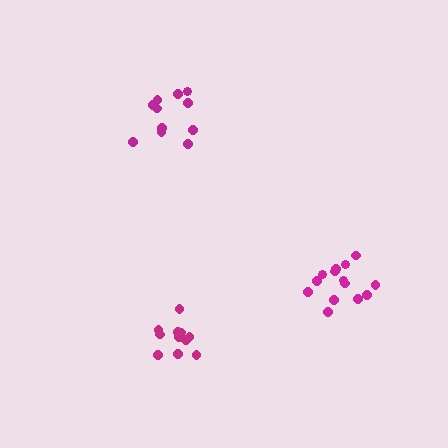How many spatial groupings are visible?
There are 3 spatial groupings.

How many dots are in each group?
Group 1: 14 dots, Group 2: 11 dots, Group 3: 11 dots (36 total).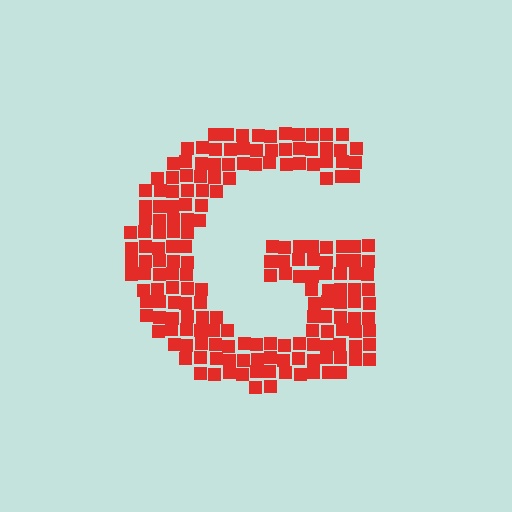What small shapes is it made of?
It is made of small squares.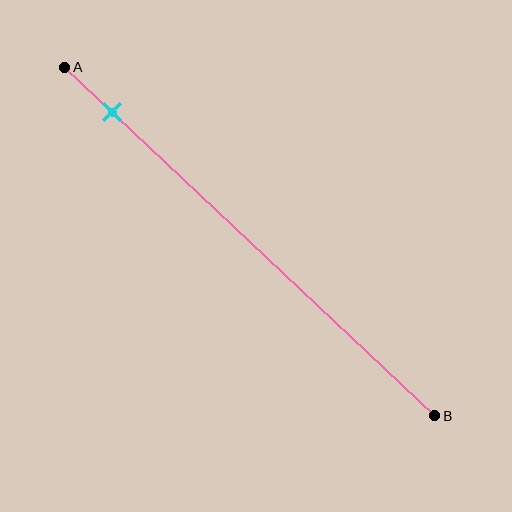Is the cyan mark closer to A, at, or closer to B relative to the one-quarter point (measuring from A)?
The cyan mark is closer to point A than the one-quarter point of segment AB.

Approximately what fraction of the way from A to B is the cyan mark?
The cyan mark is approximately 15% of the way from A to B.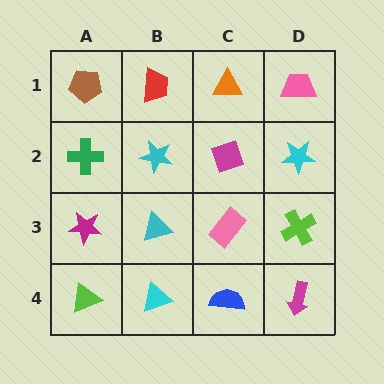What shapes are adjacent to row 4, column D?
A lime cross (row 3, column D), a blue semicircle (row 4, column C).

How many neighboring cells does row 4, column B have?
3.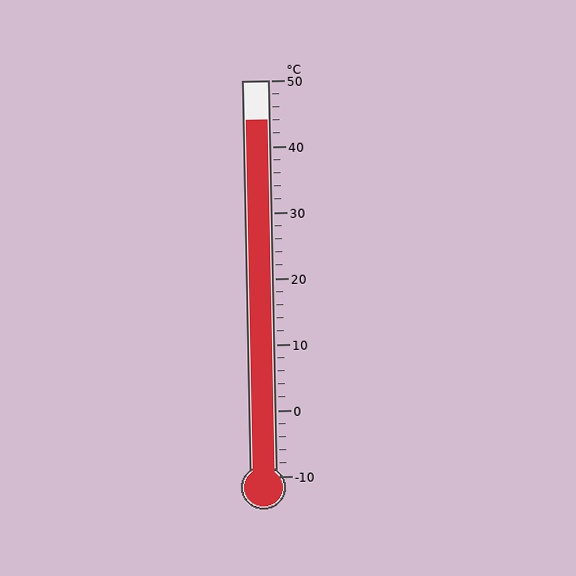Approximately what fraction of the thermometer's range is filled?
The thermometer is filled to approximately 90% of its range.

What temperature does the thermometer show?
The thermometer shows approximately 44°C.